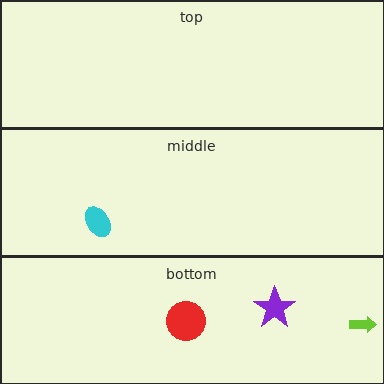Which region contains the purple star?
The bottom region.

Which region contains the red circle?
The bottom region.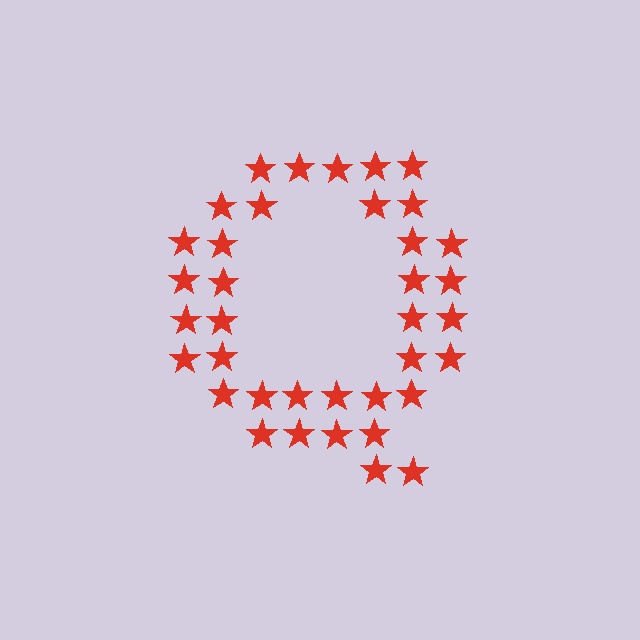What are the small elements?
The small elements are stars.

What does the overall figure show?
The overall figure shows the letter Q.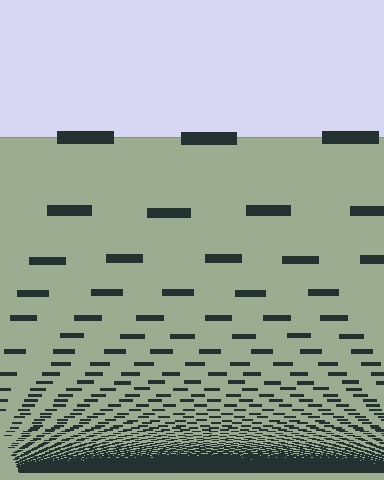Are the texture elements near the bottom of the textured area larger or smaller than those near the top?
Smaller. The gradient is inverted — elements near the bottom are smaller and denser.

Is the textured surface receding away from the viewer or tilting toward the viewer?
The surface appears to tilt toward the viewer. Texture elements get larger and sparser toward the top.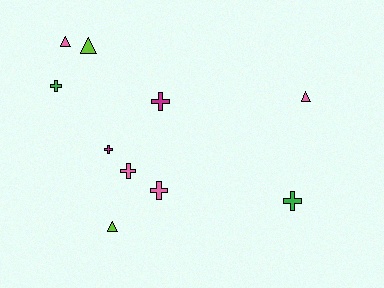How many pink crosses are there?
There are 2 pink crosses.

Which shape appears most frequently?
Cross, with 6 objects.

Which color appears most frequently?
Pink, with 4 objects.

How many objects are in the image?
There are 10 objects.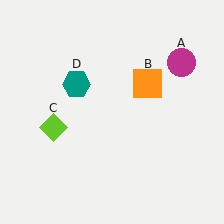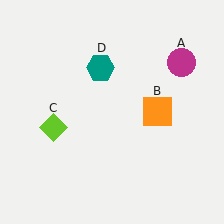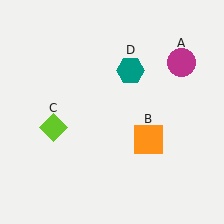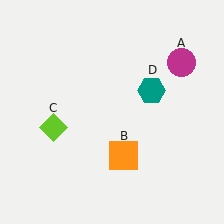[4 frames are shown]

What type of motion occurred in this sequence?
The orange square (object B), teal hexagon (object D) rotated clockwise around the center of the scene.